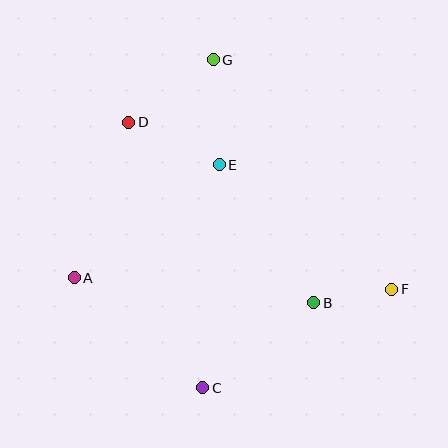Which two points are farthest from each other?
Points C and G are farthest from each other.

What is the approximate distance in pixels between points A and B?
The distance between A and B is approximately 241 pixels.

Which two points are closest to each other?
Points B and F are closest to each other.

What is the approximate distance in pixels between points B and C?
The distance between B and C is approximately 140 pixels.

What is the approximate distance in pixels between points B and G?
The distance between B and G is approximately 263 pixels.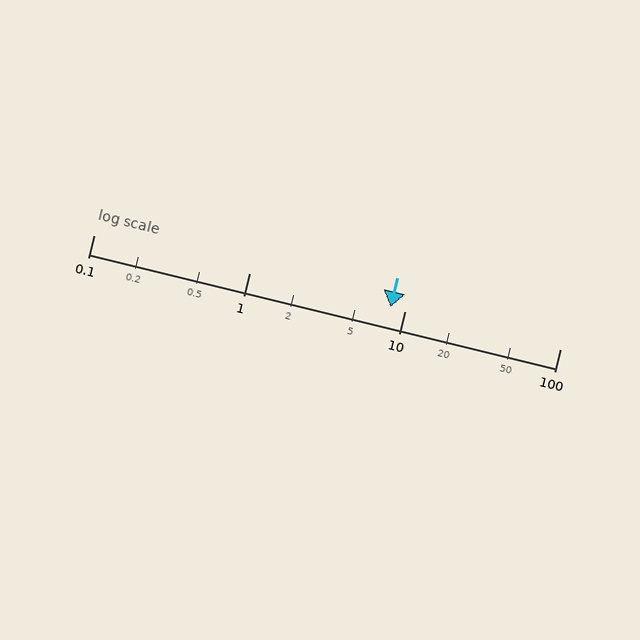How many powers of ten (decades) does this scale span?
The scale spans 3 decades, from 0.1 to 100.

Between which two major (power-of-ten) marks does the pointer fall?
The pointer is between 1 and 10.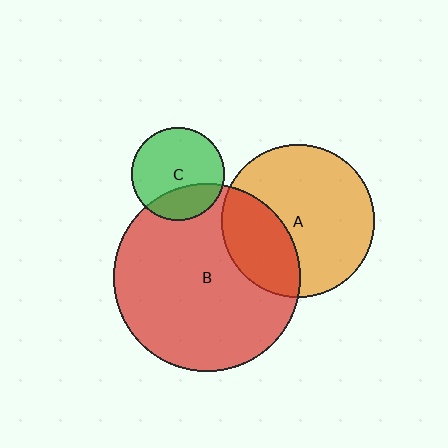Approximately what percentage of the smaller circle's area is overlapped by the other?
Approximately 30%.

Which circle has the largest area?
Circle B (red).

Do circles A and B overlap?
Yes.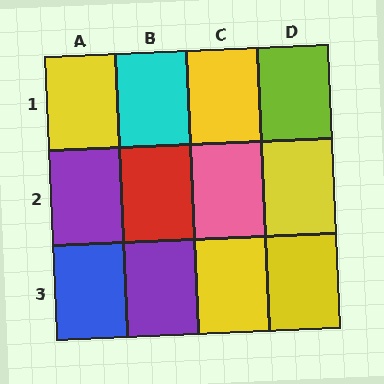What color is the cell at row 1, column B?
Cyan.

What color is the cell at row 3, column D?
Yellow.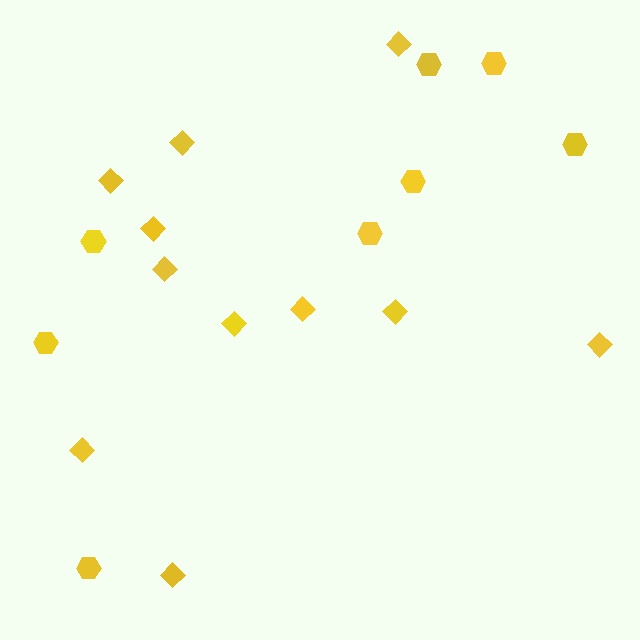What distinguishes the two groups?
There are 2 groups: one group of diamonds (11) and one group of hexagons (8).